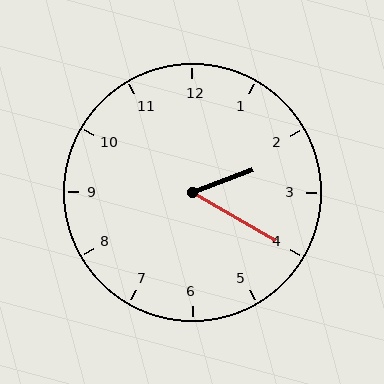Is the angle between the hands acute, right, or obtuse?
It is acute.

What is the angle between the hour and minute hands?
Approximately 50 degrees.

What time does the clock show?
2:20.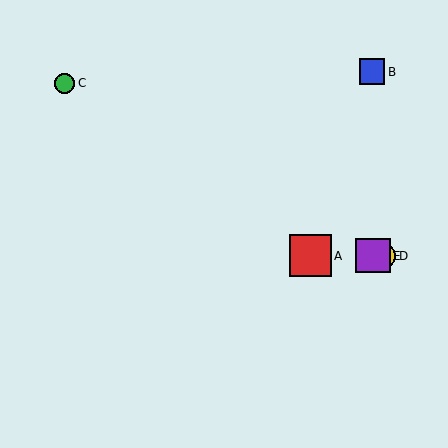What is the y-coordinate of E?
Object E is at y≈256.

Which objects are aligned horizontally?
Objects A, D, E are aligned horizontally.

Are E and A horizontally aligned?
Yes, both are at y≈256.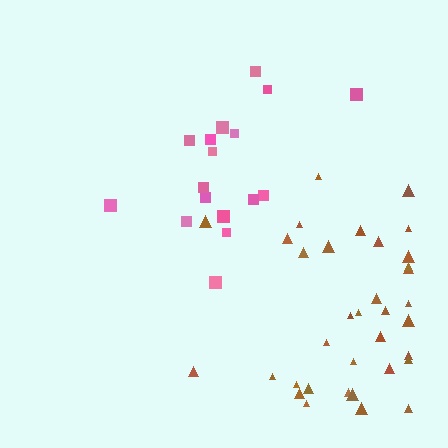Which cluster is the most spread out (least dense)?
Brown.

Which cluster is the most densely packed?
Pink.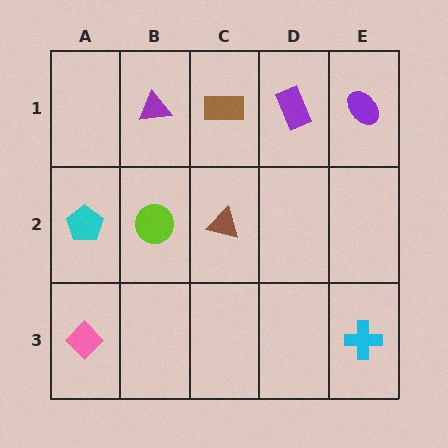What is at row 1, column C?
A brown rectangle.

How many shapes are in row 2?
3 shapes.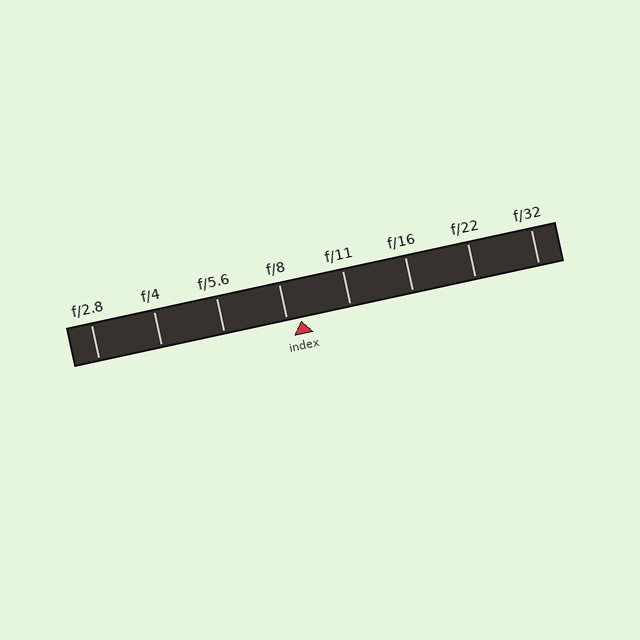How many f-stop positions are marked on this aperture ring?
There are 8 f-stop positions marked.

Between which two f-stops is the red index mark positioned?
The index mark is between f/8 and f/11.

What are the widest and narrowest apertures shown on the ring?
The widest aperture shown is f/2.8 and the narrowest is f/32.